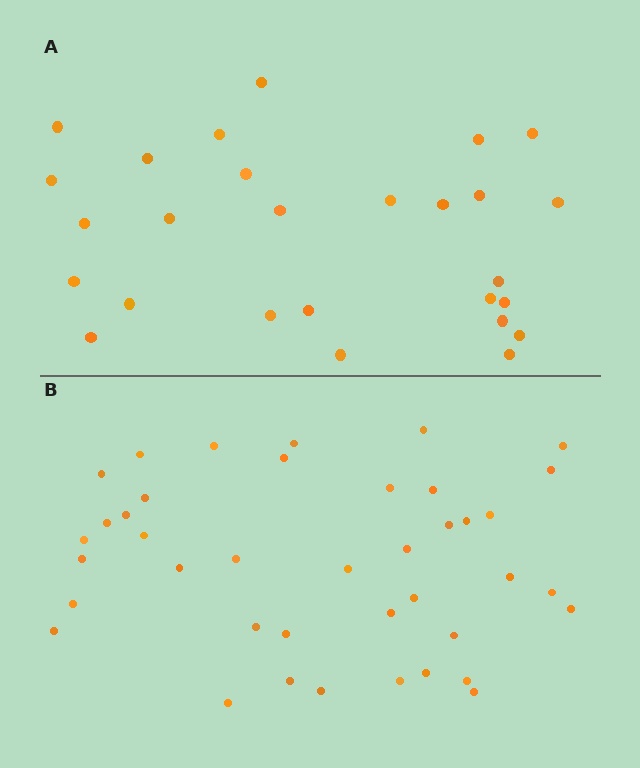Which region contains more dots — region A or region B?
Region B (the bottom region) has more dots.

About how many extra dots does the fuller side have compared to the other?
Region B has approximately 15 more dots than region A.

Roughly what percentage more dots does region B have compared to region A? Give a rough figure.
About 50% more.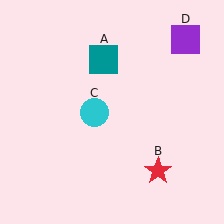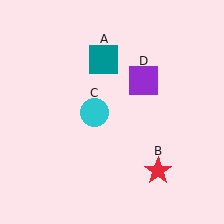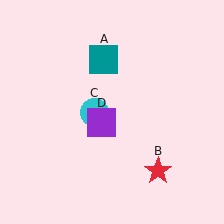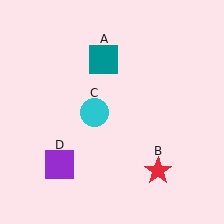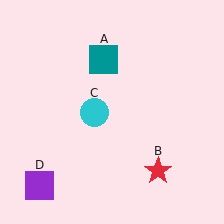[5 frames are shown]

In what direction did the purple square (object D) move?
The purple square (object D) moved down and to the left.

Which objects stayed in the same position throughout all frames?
Teal square (object A) and red star (object B) and cyan circle (object C) remained stationary.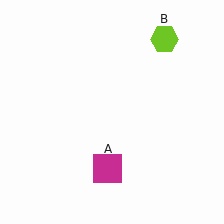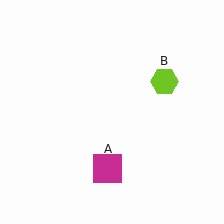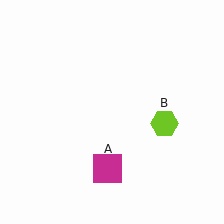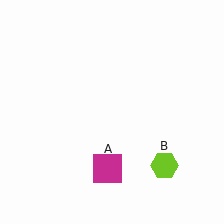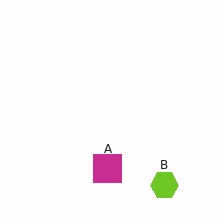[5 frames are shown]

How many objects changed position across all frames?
1 object changed position: lime hexagon (object B).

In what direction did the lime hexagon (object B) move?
The lime hexagon (object B) moved down.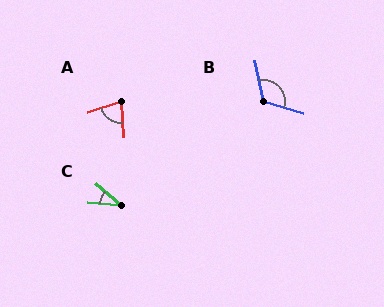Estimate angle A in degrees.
Approximately 76 degrees.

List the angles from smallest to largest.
C (36°), A (76°), B (118°).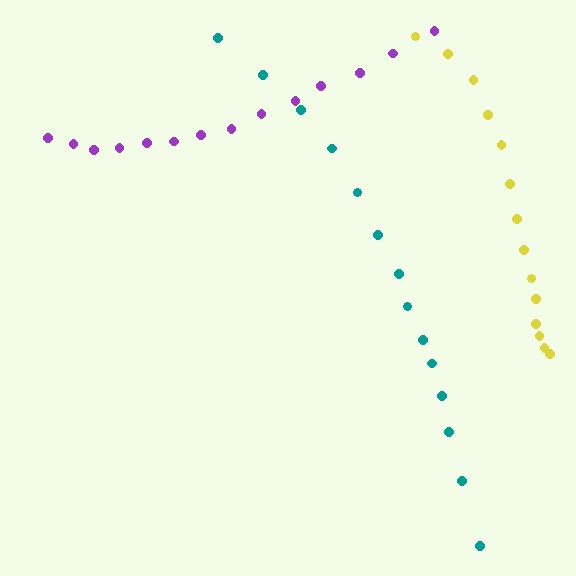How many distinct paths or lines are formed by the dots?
There are 3 distinct paths.